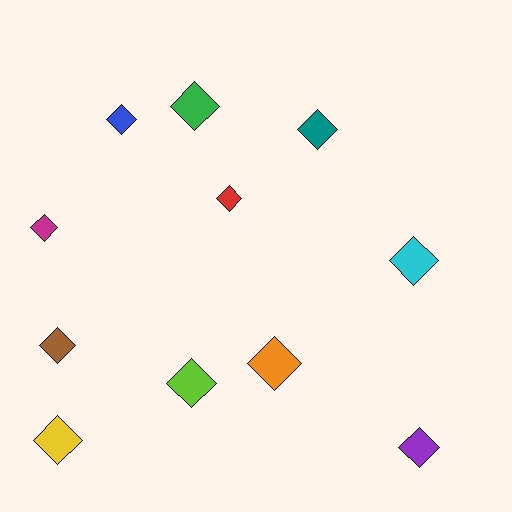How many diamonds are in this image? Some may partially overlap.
There are 11 diamonds.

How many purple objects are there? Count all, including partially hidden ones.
There is 1 purple object.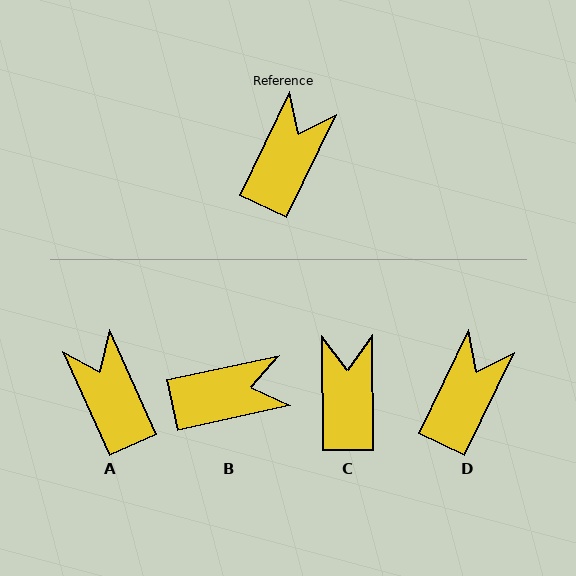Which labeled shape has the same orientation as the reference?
D.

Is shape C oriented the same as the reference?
No, it is off by about 26 degrees.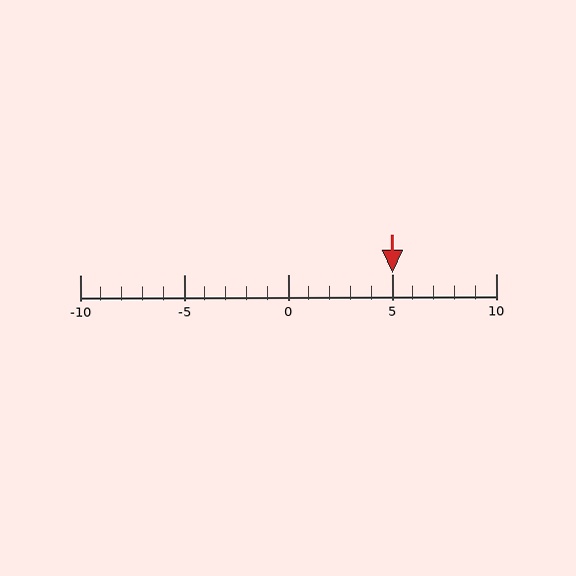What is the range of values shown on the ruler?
The ruler shows values from -10 to 10.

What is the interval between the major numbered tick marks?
The major tick marks are spaced 5 units apart.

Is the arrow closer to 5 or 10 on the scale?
The arrow is closer to 5.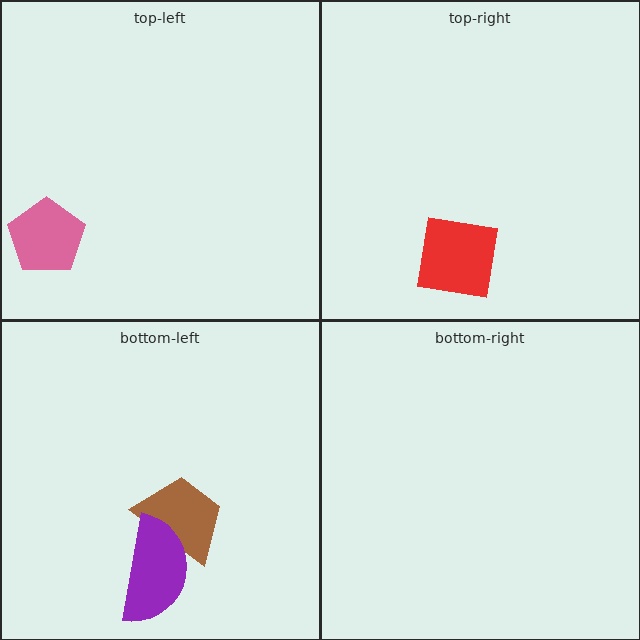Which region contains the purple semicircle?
The bottom-left region.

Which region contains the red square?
The top-right region.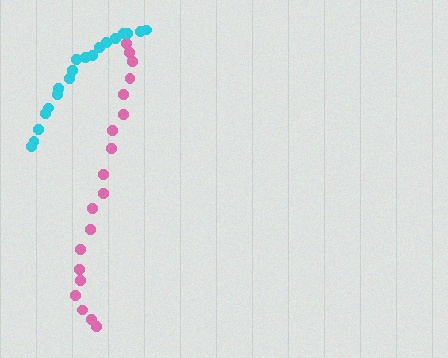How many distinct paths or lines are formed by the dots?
There are 2 distinct paths.